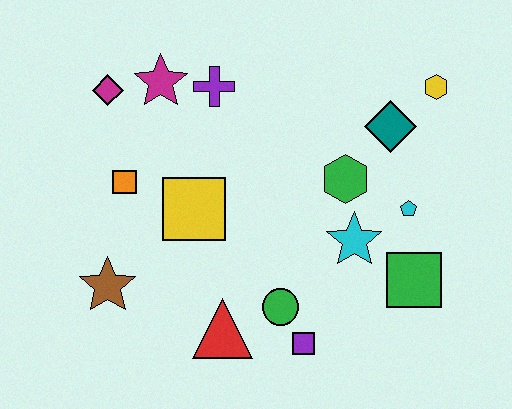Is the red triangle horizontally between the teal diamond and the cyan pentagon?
No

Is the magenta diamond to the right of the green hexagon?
No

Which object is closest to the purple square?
The green circle is closest to the purple square.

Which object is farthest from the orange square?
The yellow hexagon is farthest from the orange square.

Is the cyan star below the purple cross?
Yes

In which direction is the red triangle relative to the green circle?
The red triangle is to the left of the green circle.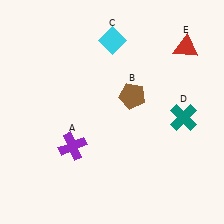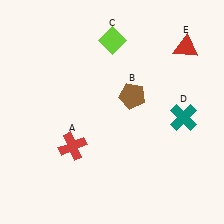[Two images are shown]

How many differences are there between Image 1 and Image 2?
There are 2 differences between the two images.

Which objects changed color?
A changed from purple to red. C changed from cyan to lime.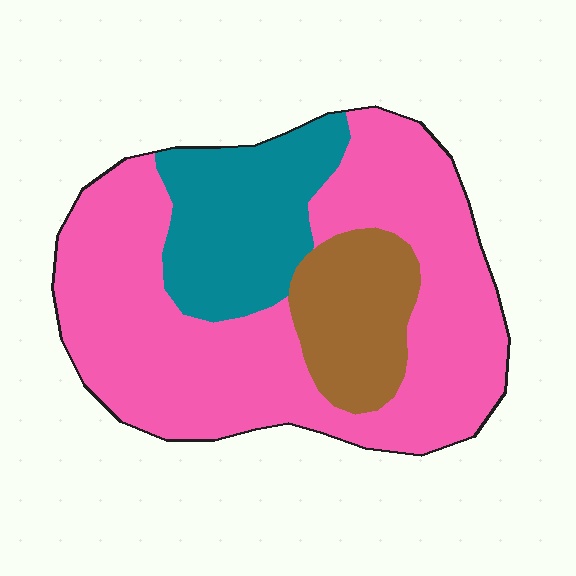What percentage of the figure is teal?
Teal takes up less than a quarter of the figure.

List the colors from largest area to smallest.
From largest to smallest: pink, teal, brown.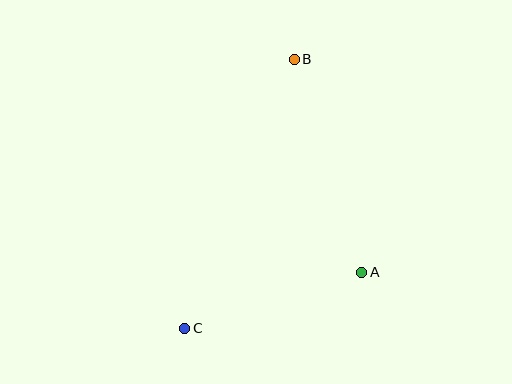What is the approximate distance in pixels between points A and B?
The distance between A and B is approximately 223 pixels.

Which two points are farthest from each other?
Points B and C are farthest from each other.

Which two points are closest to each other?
Points A and C are closest to each other.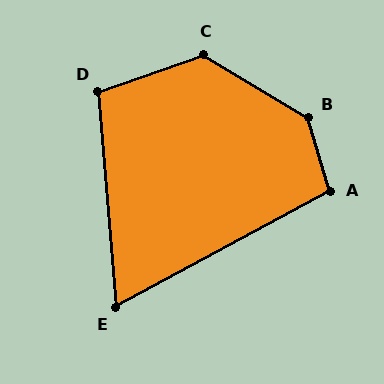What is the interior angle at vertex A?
Approximately 102 degrees (obtuse).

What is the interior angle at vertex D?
Approximately 104 degrees (obtuse).